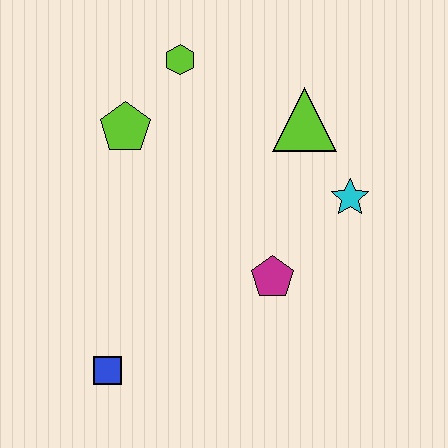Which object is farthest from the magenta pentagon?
The lime hexagon is farthest from the magenta pentagon.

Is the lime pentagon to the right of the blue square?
Yes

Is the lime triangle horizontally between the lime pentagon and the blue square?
No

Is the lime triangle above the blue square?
Yes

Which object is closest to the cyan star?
The lime triangle is closest to the cyan star.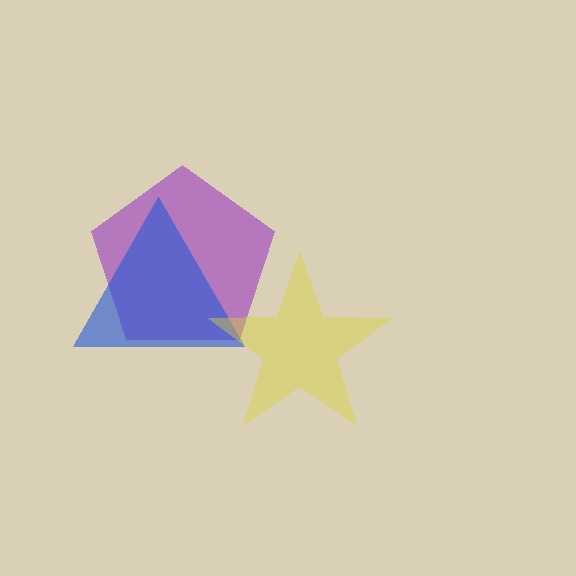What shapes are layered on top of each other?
The layered shapes are: a purple pentagon, a blue triangle, a yellow star.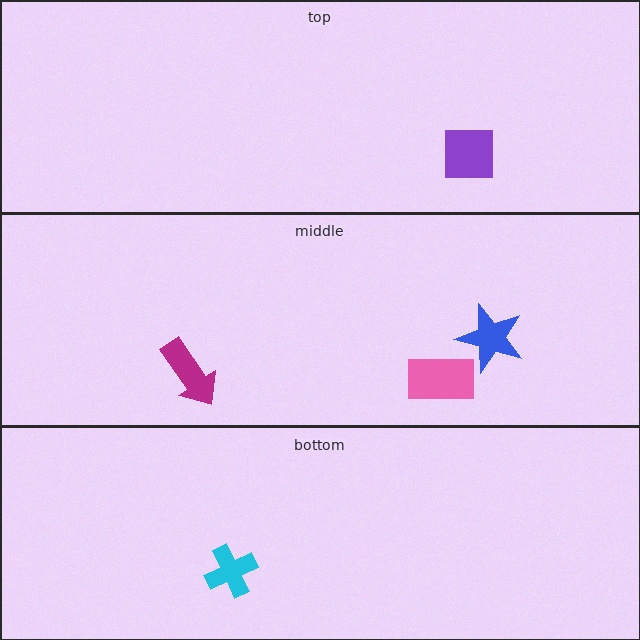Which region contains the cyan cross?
The bottom region.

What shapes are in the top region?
The purple square.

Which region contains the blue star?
The middle region.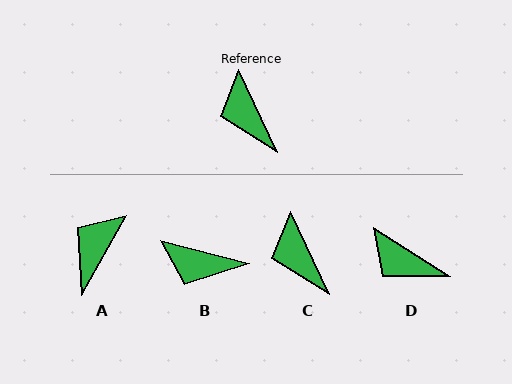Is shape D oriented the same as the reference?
No, it is off by about 32 degrees.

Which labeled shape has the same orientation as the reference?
C.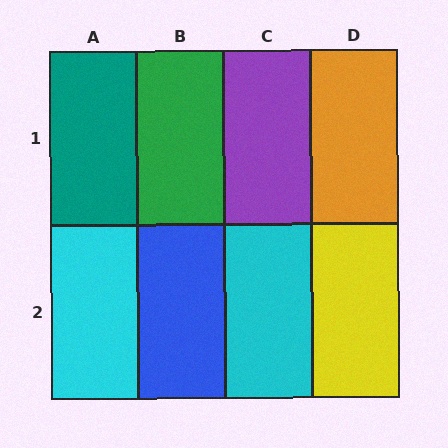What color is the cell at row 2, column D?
Yellow.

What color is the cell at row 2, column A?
Cyan.